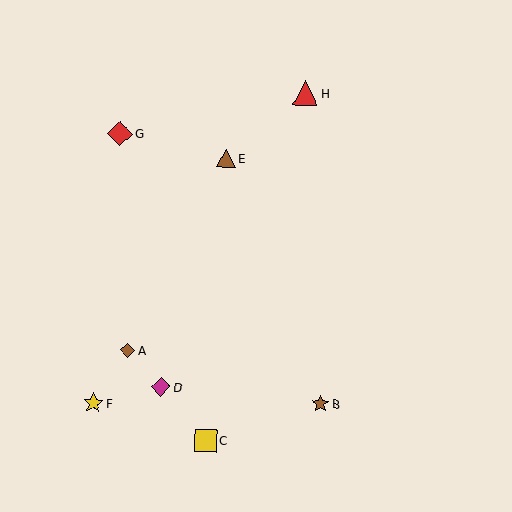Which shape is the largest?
The red triangle (labeled H) is the largest.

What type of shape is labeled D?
Shape D is a magenta diamond.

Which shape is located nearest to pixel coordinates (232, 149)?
The brown triangle (labeled E) at (226, 158) is nearest to that location.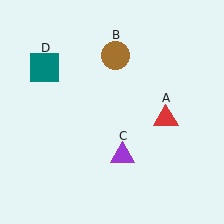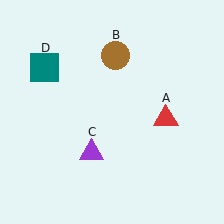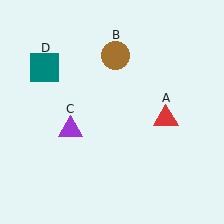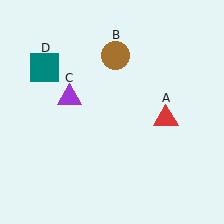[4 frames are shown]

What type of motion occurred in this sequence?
The purple triangle (object C) rotated clockwise around the center of the scene.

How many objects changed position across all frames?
1 object changed position: purple triangle (object C).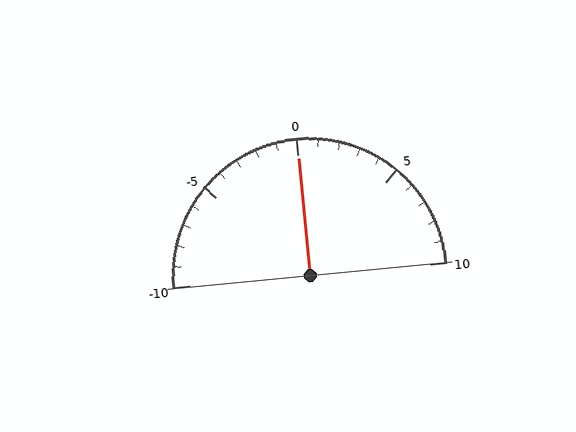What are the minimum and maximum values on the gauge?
The gauge ranges from -10 to 10.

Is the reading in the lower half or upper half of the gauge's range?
The reading is in the upper half of the range (-10 to 10).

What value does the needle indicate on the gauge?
The needle indicates approximately 0.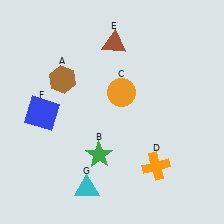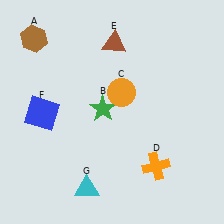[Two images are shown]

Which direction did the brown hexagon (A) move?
The brown hexagon (A) moved up.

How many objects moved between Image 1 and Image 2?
2 objects moved between the two images.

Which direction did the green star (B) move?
The green star (B) moved up.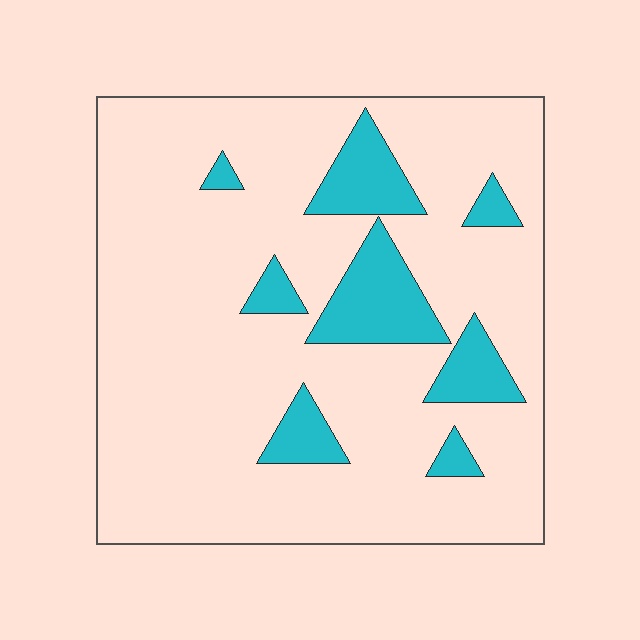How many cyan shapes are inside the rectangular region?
8.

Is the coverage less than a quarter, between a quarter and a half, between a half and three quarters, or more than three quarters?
Less than a quarter.